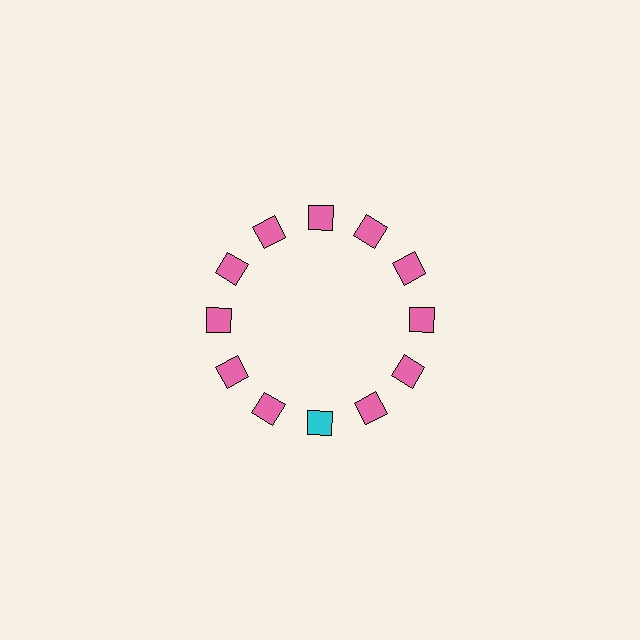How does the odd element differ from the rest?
It has a different color: cyan instead of pink.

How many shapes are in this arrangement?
There are 12 shapes arranged in a ring pattern.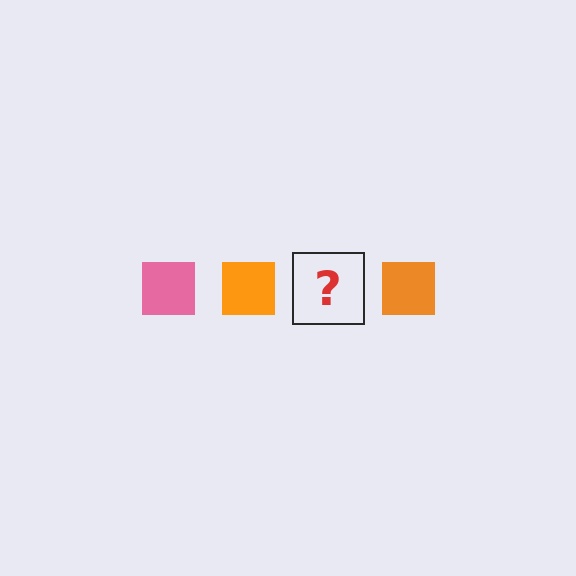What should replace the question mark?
The question mark should be replaced with a pink square.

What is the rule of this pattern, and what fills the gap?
The rule is that the pattern cycles through pink, orange squares. The gap should be filled with a pink square.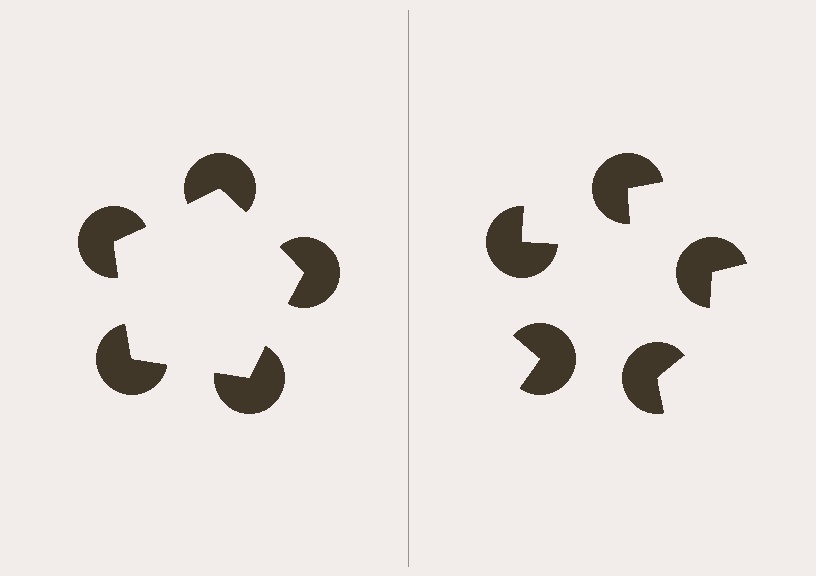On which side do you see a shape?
An illusory pentagon appears on the left side. On the right side the wedge cuts are rotated, so no coherent shape forms.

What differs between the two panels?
The pac-man discs are positioned identically on both sides; only the wedge orientations differ. On the left they align to a pentagon; on the right they are misaligned.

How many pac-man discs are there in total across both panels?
10 — 5 on each side.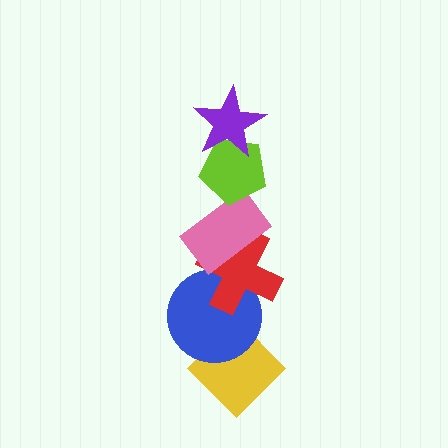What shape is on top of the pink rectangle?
The lime pentagon is on top of the pink rectangle.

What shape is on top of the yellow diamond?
The blue circle is on top of the yellow diamond.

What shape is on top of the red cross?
The pink rectangle is on top of the red cross.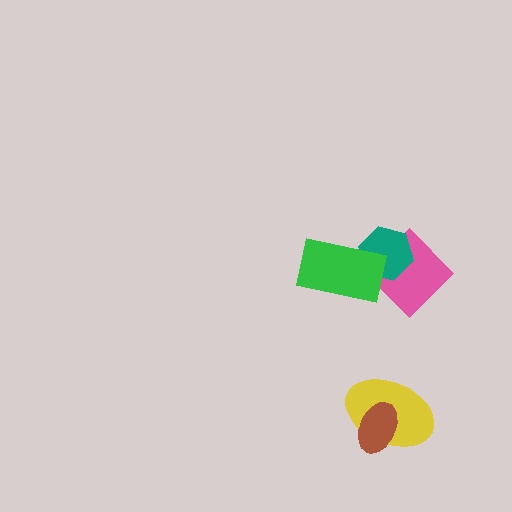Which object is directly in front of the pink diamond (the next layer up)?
The teal hexagon is directly in front of the pink diamond.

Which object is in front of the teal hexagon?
The green rectangle is in front of the teal hexagon.